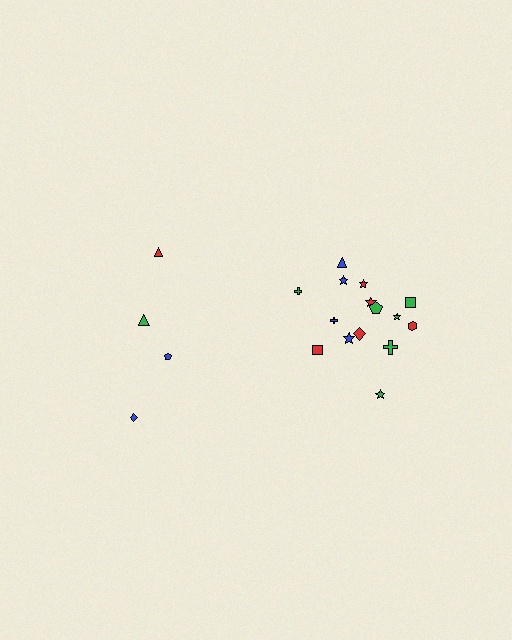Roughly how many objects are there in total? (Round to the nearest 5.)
Roughly 20 objects in total.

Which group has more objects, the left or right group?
The right group.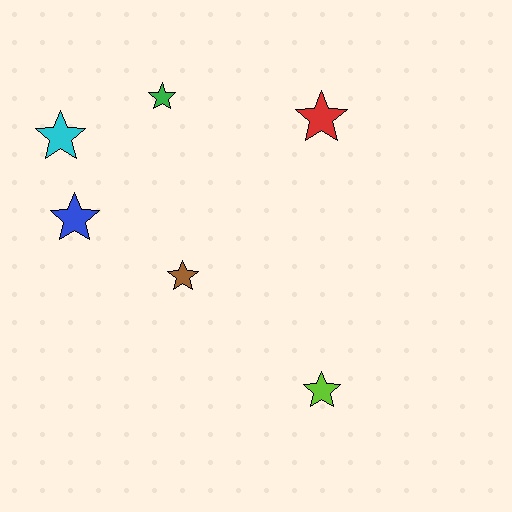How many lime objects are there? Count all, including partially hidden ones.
There is 1 lime object.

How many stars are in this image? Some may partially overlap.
There are 6 stars.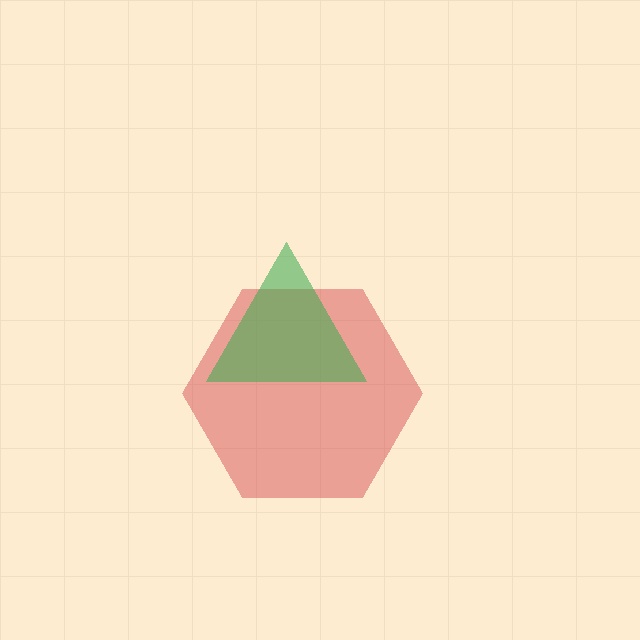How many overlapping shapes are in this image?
There are 2 overlapping shapes in the image.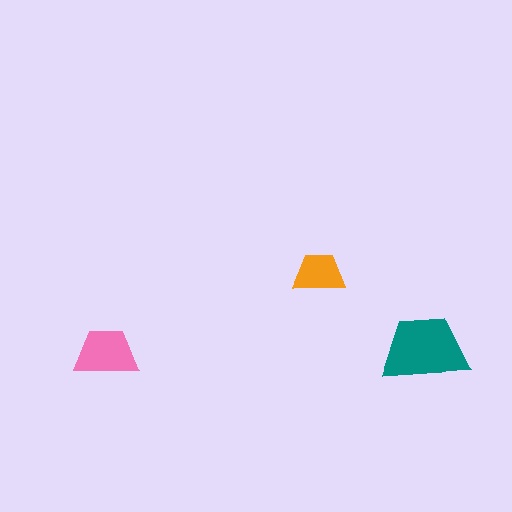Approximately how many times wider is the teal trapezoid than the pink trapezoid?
About 1.5 times wider.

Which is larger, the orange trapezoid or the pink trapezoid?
The pink one.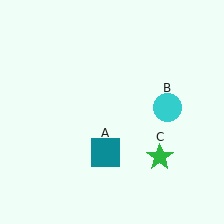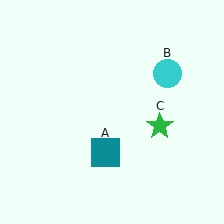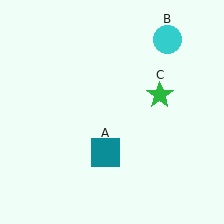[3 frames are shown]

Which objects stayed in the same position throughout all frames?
Teal square (object A) remained stationary.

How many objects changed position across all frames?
2 objects changed position: cyan circle (object B), green star (object C).